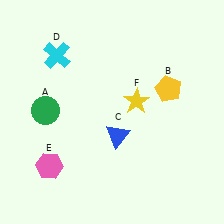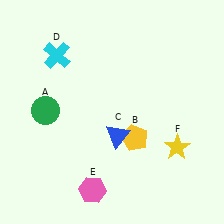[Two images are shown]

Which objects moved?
The objects that moved are: the yellow pentagon (B), the pink hexagon (E), the yellow star (F).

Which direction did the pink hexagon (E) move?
The pink hexagon (E) moved right.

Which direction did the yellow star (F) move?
The yellow star (F) moved down.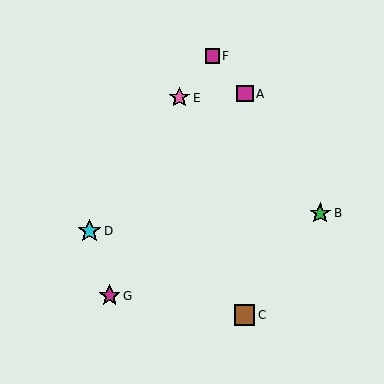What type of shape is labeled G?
Shape G is a magenta star.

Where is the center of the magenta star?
The center of the magenta star is at (110, 296).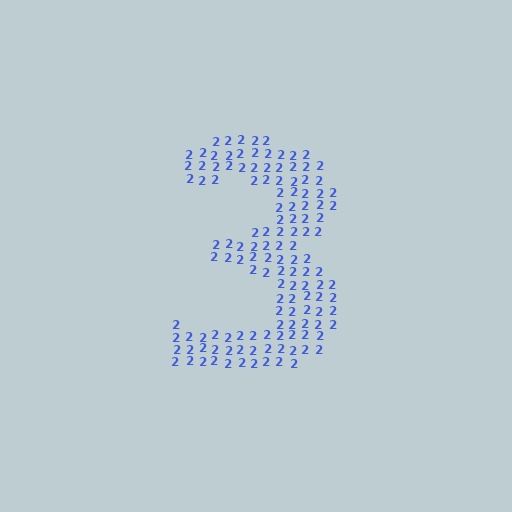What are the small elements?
The small elements are digit 2's.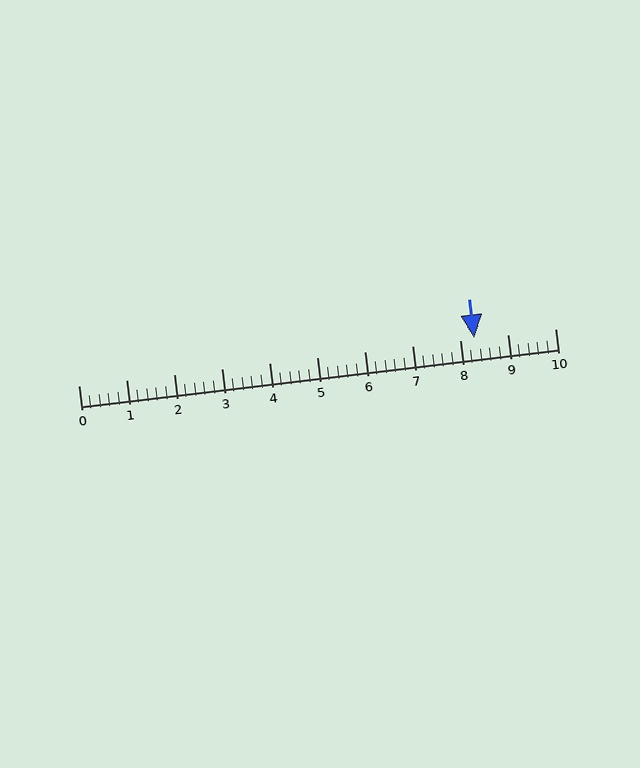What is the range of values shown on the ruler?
The ruler shows values from 0 to 10.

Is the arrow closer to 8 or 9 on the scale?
The arrow is closer to 8.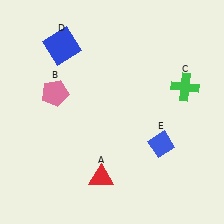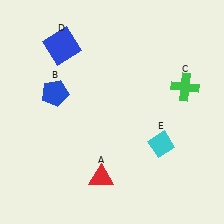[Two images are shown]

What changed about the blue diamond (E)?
In Image 1, E is blue. In Image 2, it changed to cyan.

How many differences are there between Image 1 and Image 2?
There are 2 differences between the two images.